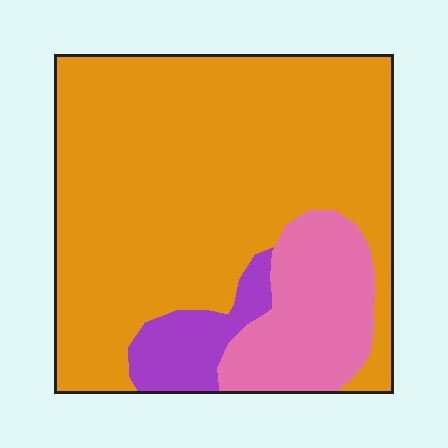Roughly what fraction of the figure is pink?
Pink covers about 15% of the figure.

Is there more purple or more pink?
Pink.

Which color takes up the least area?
Purple, at roughly 10%.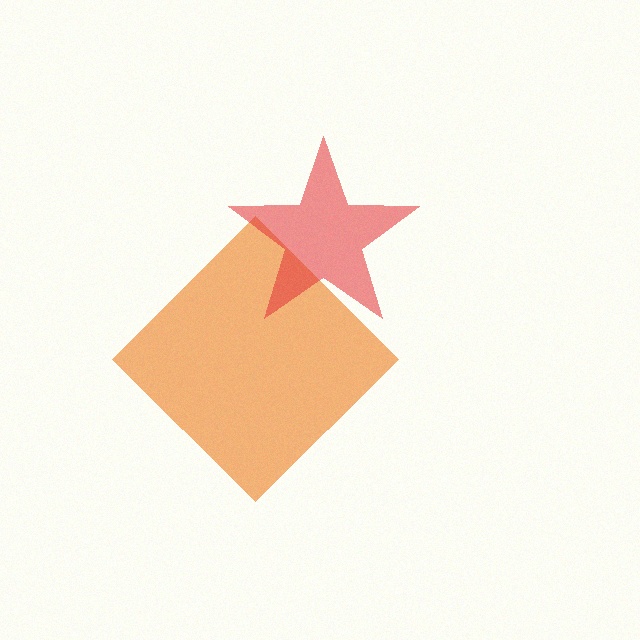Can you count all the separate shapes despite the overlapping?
Yes, there are 2 separate shapes.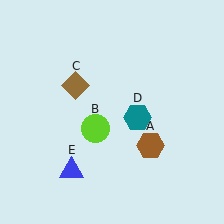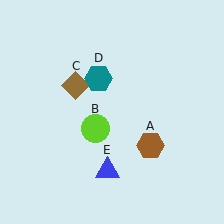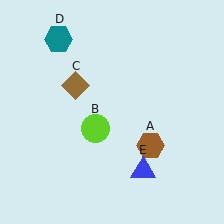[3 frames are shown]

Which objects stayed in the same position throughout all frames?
Brown hexagon (object A) and lime circle (object B) and brown diamond (object C) remained stationary.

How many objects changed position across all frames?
2 objects changed position: teal hexagon (object D), blue triangle (object E).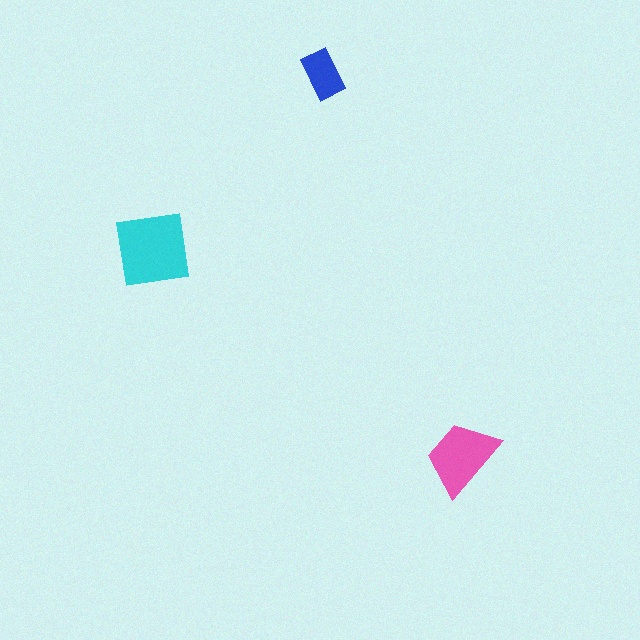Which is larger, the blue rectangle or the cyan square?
The cyan square.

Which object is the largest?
The cyan square.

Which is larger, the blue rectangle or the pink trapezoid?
The pink trapezoid.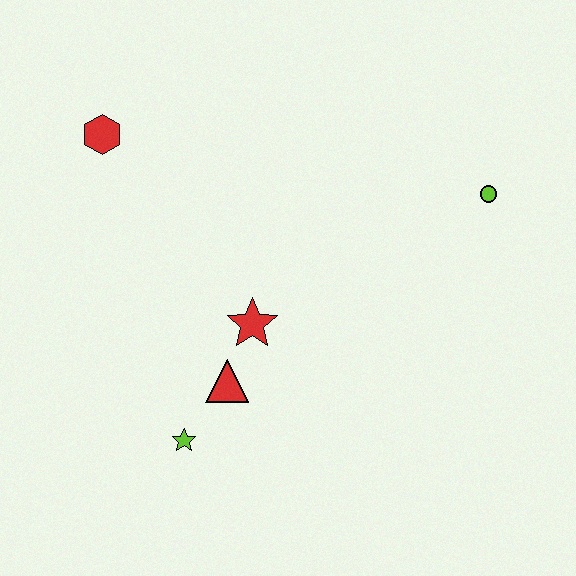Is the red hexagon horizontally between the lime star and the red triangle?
No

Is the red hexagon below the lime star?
No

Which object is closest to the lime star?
The red triangle is closest to the lime star.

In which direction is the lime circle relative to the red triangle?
The lime circle is to the right of the red triangle.